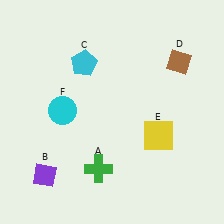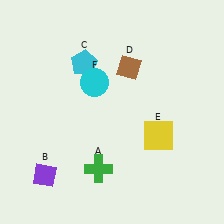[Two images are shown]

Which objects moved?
The objects that moved are: the brown diamond (D), the cyan circle (F).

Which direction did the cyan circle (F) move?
The cyan circle (F) moved right.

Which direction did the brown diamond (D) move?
The brown diamond (D) moved left.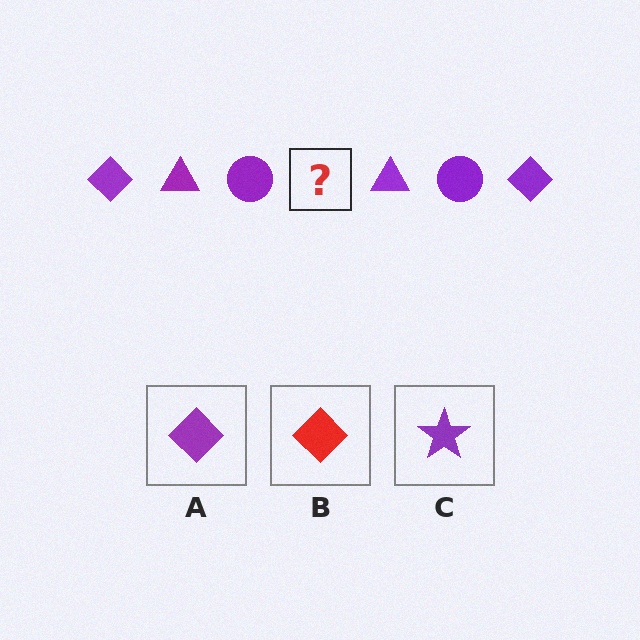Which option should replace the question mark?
Option A.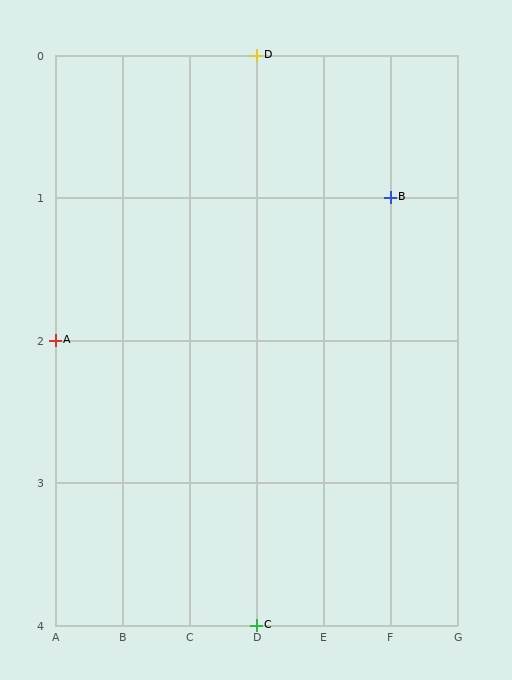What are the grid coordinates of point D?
Point D is at grid coordinates (D, 0).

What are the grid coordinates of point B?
Point B is at grid coordinates (F, 1).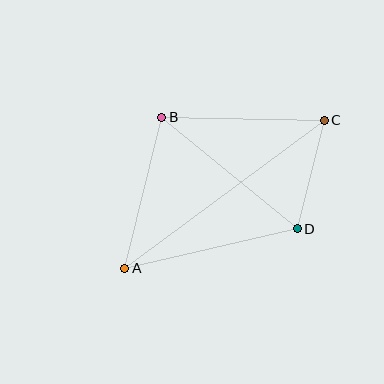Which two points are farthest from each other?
Points A and C are farthest from each other.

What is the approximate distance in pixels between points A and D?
The distance between A and D is approximately 177 pixels.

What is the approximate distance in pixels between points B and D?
The distance between B and D is approximately 175 pixels.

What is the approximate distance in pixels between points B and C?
The distance between B and C is approximately 162 pixels.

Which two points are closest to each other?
Points C and D are closest to each other.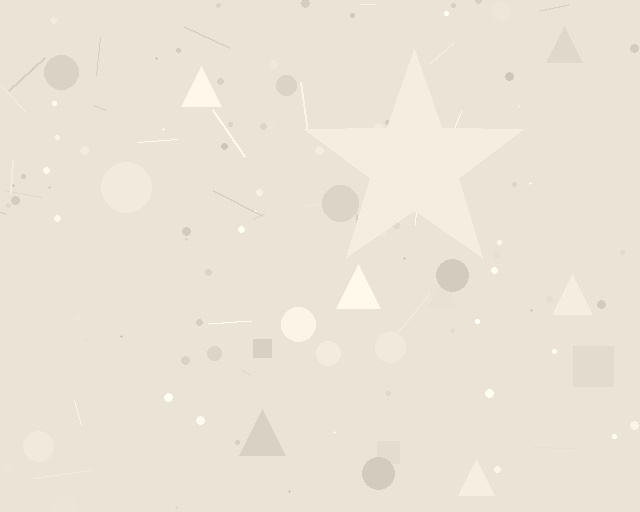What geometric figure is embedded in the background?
A star is embedded in the background.